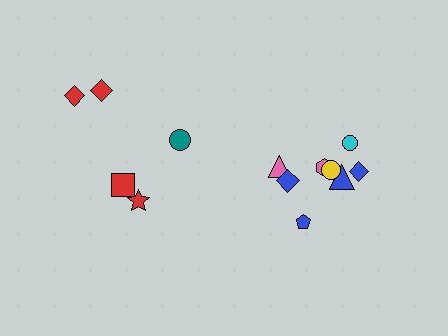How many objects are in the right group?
There are 8 objects.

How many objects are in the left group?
There are 5 objects.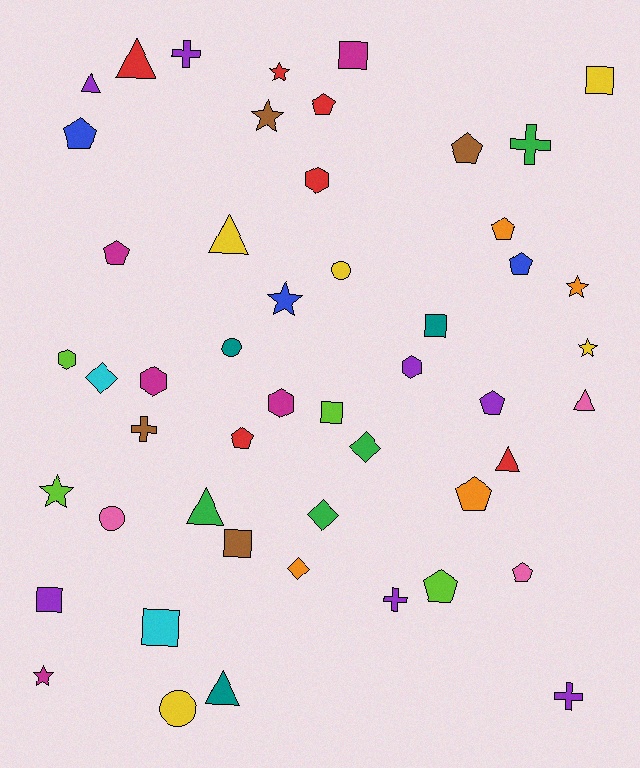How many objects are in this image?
There are 50 objects.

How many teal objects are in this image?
There are 3 teal objects.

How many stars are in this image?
There are 7 stars.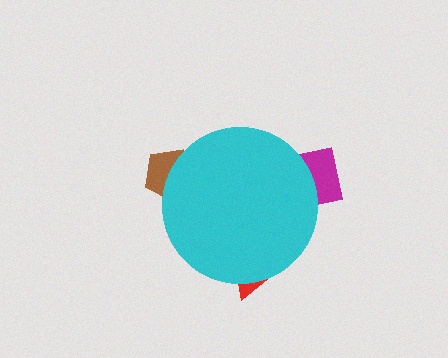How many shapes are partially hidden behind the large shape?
3 shapes are partially hidden.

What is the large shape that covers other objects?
A cyan circle.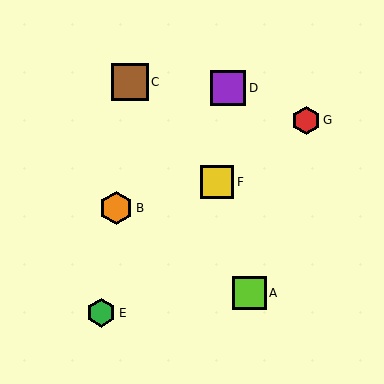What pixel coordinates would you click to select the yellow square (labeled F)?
Click at (217, 182) to select the yellow square F.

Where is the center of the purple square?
The center of the purple square is at (228, 88).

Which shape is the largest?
The brown square (labeled C) is the largest.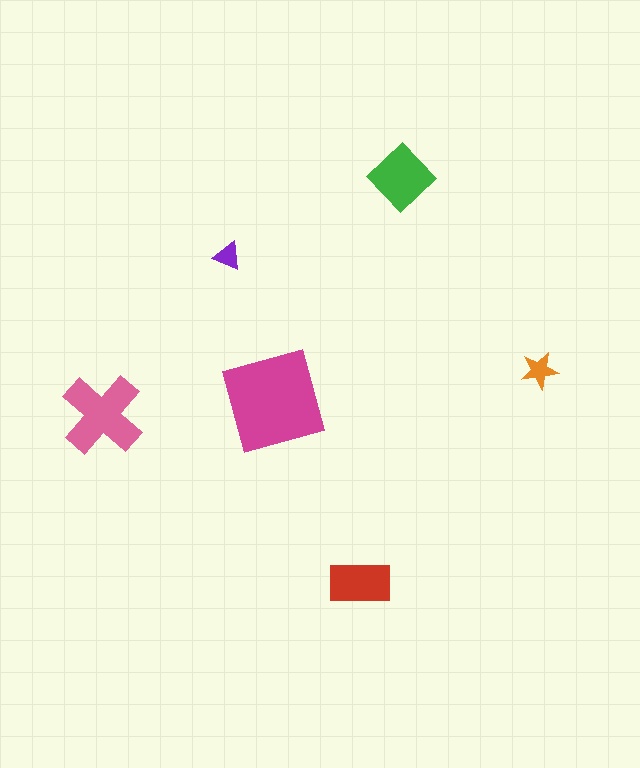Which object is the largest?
The magenta square.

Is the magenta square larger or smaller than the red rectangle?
Larger.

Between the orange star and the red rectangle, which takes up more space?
The red rectangle.